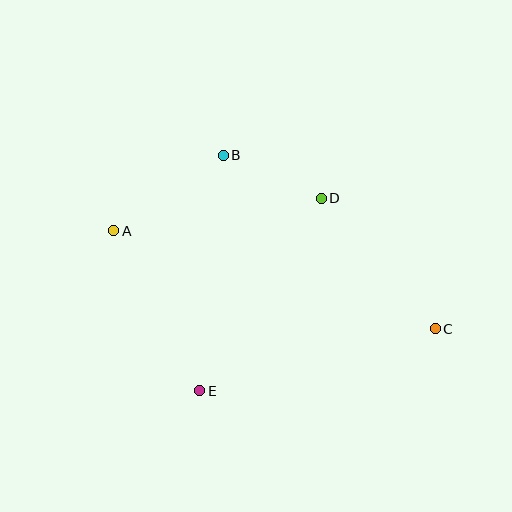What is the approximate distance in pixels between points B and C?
The distance between B and C is approximately 274 pixels.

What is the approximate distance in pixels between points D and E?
The distance between D and E is approximately 228 pixels.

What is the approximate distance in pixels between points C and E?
The distance between C and E is approximately 244 pixels.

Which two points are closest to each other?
Points B and D are closest to each other.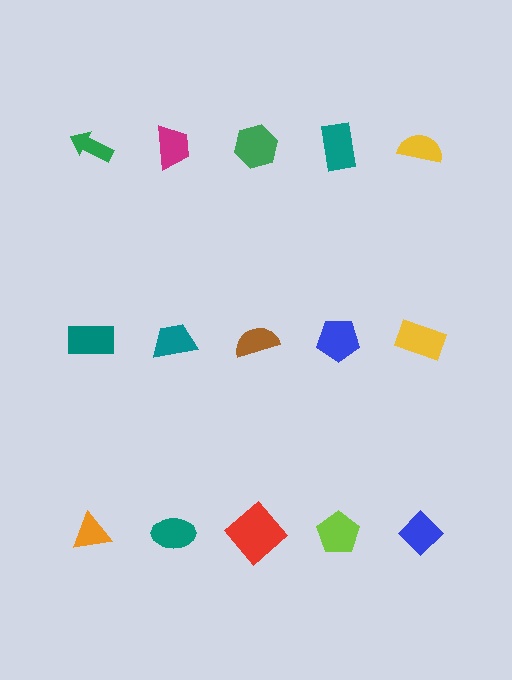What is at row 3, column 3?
A red diamond.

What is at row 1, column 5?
A yellow semicircle.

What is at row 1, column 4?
A teal rectangle.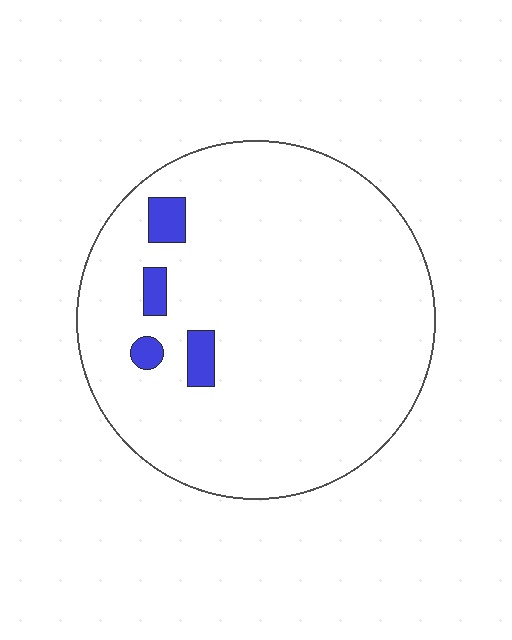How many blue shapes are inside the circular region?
4.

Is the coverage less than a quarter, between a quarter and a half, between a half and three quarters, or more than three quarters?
Less than a quarter.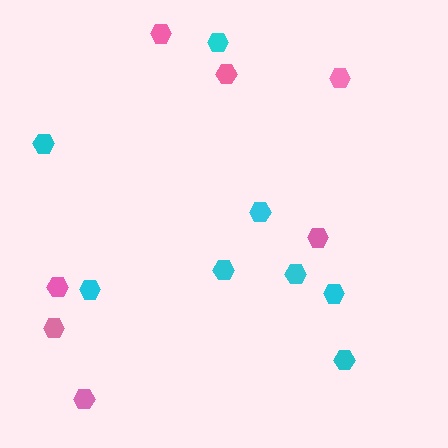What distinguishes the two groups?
There are 2 groups: one group of cyan hexagons (8) and one group of pink hexagons (7).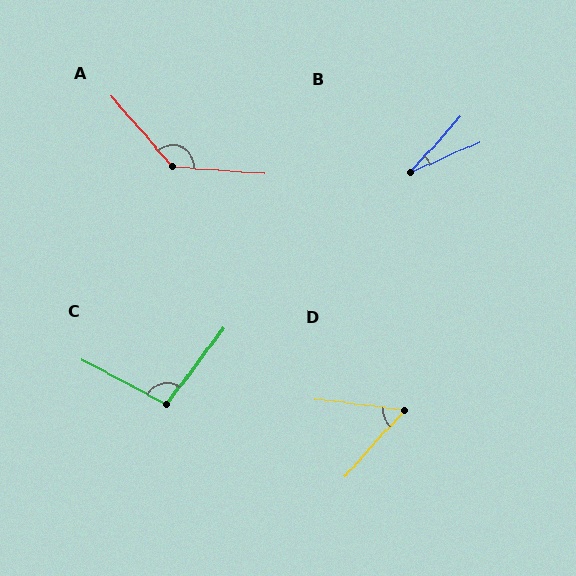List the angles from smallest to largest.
B (24°), D (55°), C (99°), A (135°).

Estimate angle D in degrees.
Approximately 55 degrees.